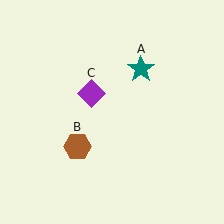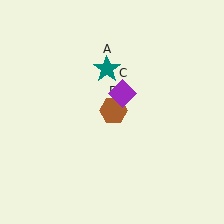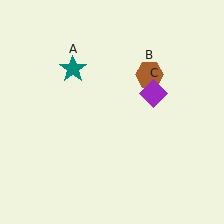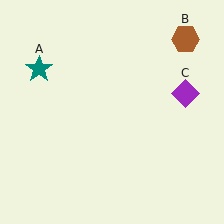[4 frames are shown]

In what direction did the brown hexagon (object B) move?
The brown hexagon (object B) moved up and to the right.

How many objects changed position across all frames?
3 objects changed position: teal star (object A), brown hexagon (object B), purple diamond (object C).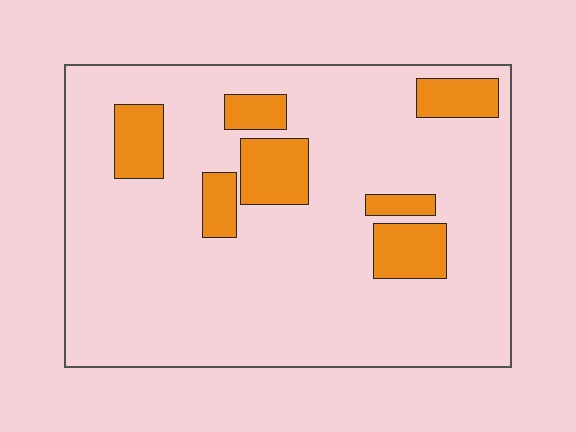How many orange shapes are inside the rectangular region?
7.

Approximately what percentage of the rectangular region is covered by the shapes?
Approximately 15%.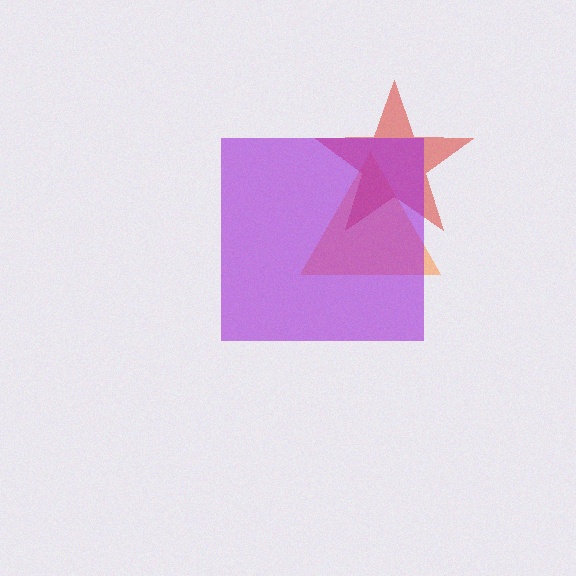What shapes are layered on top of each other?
The layered shapes are: an orange triangle, a red star, a purple square.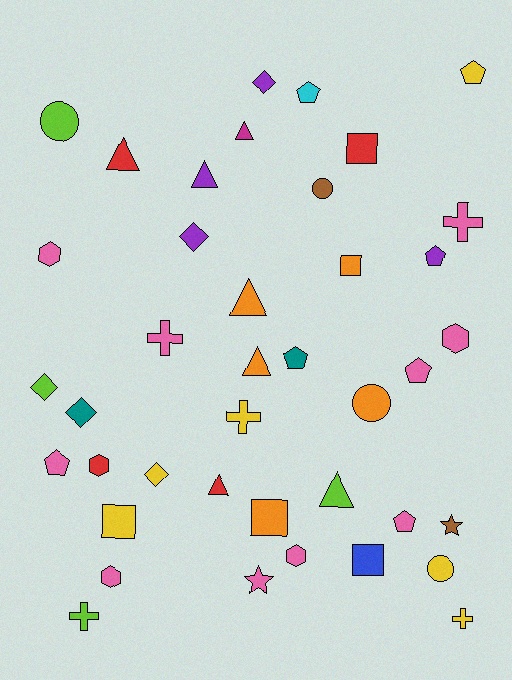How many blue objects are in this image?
There is 1 blue object.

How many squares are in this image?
There are 5 squares.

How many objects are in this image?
There are 40 objects.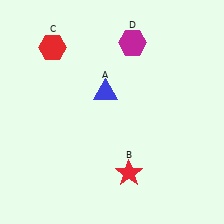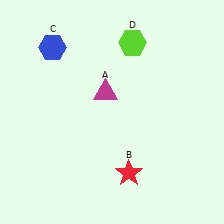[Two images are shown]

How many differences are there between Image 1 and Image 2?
There are 3 differences between the two images.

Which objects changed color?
A changed from blue to magenta. C changed from red to blue. D changed from magenta to lime.